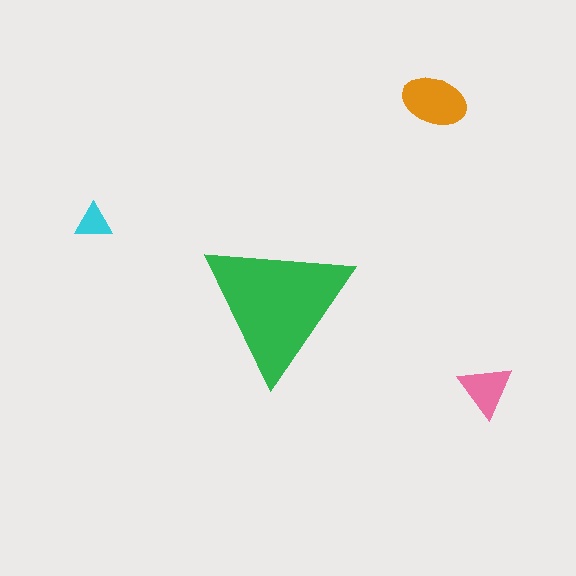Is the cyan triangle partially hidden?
No, the cyan triangle is fully visible.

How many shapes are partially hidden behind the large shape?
0 shapes are partially hidden.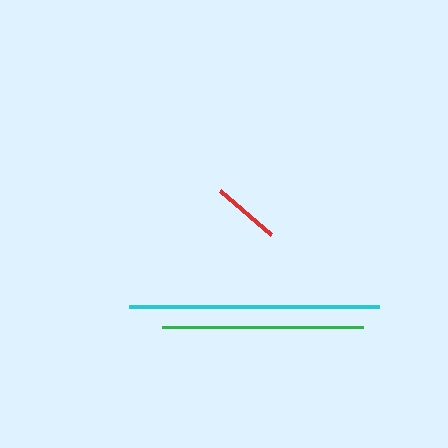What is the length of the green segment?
The green segment is approximately 201 pixels long.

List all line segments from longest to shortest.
From longest to shortest: cyan, green, red.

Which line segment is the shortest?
The red line is the shortest at approximately 67 pixels.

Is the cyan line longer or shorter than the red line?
The cyan line is longer than the red line.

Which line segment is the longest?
The cyan line is the longest at approximately 250 pixels.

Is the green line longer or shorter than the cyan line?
The cyan line is longer than the green line.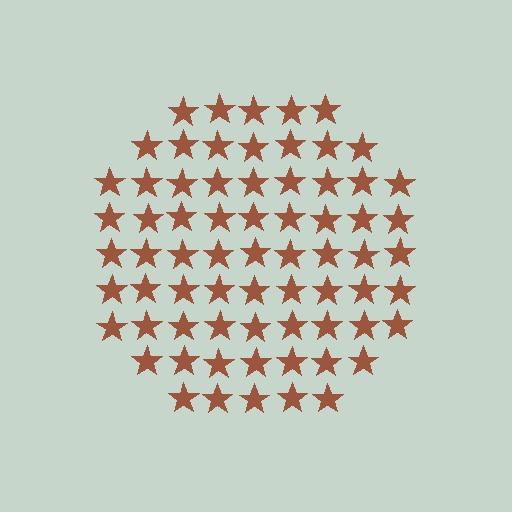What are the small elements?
The small elements are stars.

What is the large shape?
The large shape is a circle.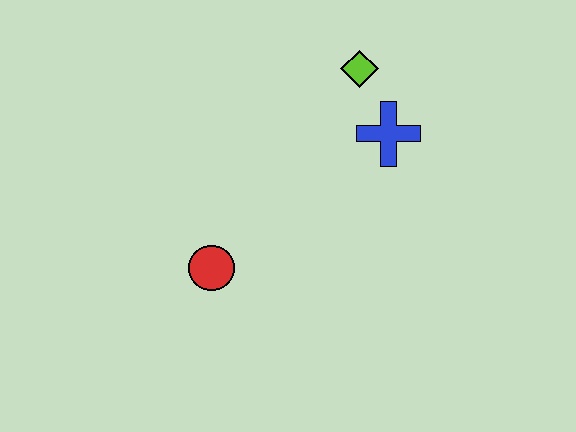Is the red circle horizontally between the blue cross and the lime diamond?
No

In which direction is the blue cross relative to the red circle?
The blue cross is to the right of the red circle.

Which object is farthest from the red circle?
The lime diamond is farthest from the red circle.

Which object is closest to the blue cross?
The lime diamond is closest to the blue cross.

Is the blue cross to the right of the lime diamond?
Yes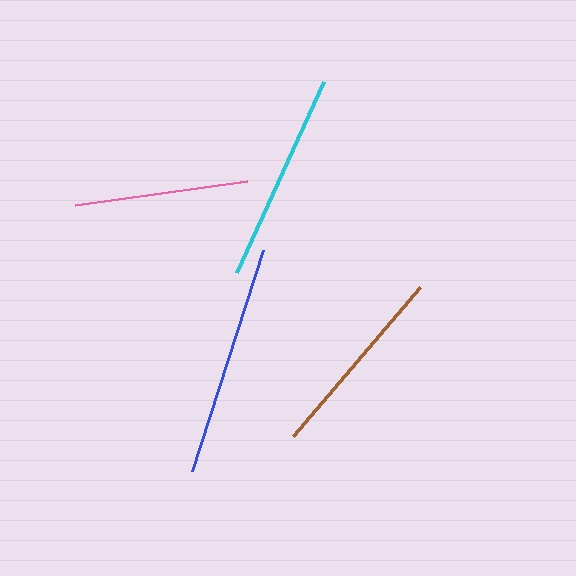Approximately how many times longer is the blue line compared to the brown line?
The blue line is approximately 1.2 times the length of the brown line.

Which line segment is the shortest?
The pink line is the shortest at approximately 173 pixels.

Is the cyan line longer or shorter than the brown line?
The cyan line is longer than the brown line.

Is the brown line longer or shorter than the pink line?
The brown line is longer than the pink line.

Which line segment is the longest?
The blue line is the longest at approximately 232 pixels.